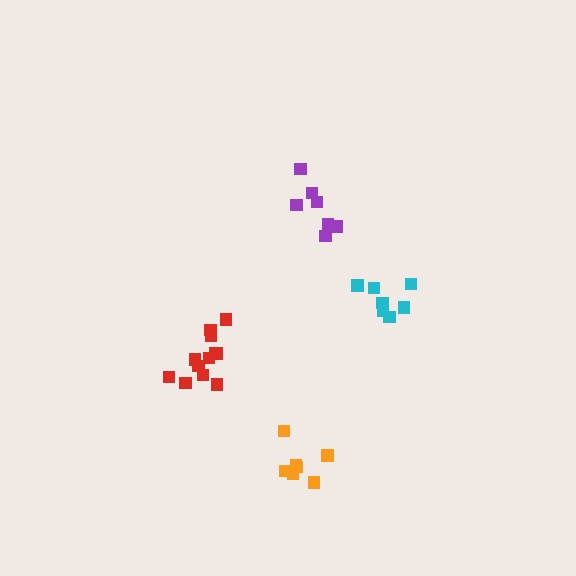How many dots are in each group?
Group 1: 7 dots, Group 2: 12 dots, Group 3: 7 dots, Group 4: 7 dots (33 total).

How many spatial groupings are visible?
There are 4 spatial groupings.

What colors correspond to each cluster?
The clusters are colored: purple, red, orange, cyan.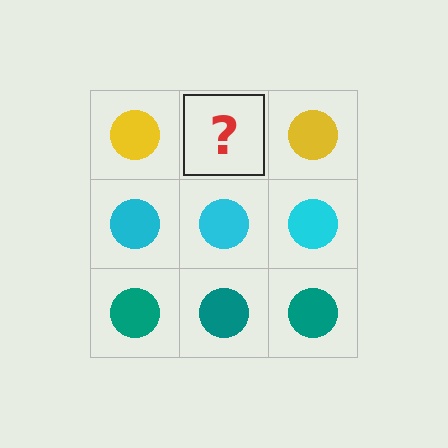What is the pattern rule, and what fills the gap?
The rule is that each row has a consistent color. The gap should be filled with a yellow circle.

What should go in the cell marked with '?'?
The missing cell should contain a yellow circle.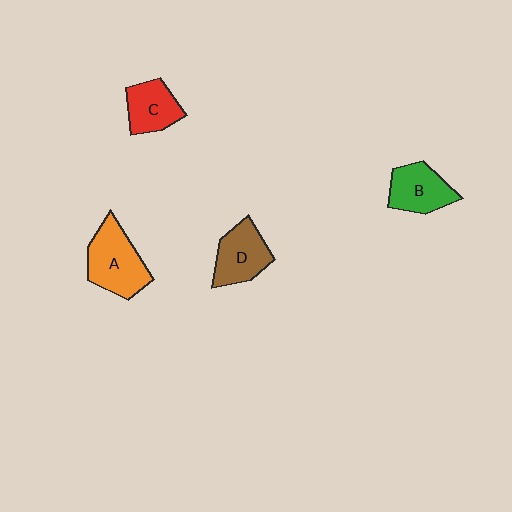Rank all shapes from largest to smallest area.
From largest to smallest: A (orange), D (brown), B (green), C (red).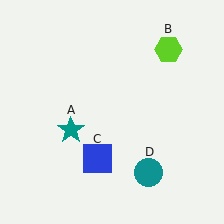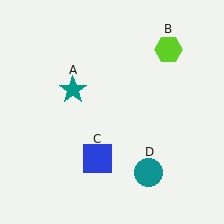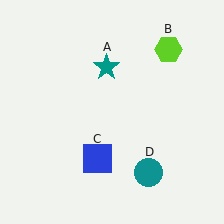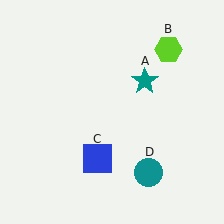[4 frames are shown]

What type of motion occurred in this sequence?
The teal star (object A) rotated clockwise around the center of the scene.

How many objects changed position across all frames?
1 object changed position: teal star (object A).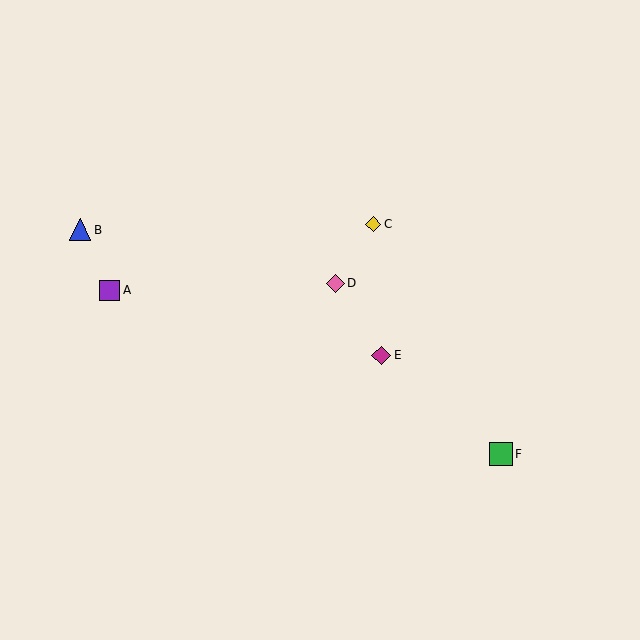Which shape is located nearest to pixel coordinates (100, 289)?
The purple square (labeled A) at (110, 290) is nearest to that location.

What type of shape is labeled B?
Shape B is a blue triangle.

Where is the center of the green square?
The center of the green square is at (501, 454).